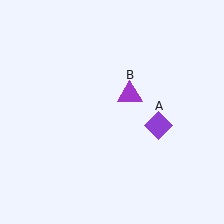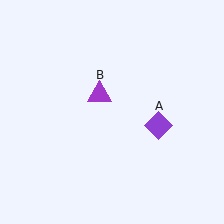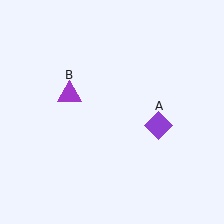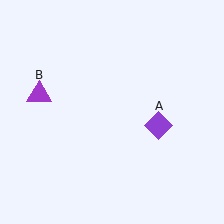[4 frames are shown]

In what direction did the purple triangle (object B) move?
The purple triangle (object B) moved left.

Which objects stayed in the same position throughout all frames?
Purple diamond (object A) remained stationary.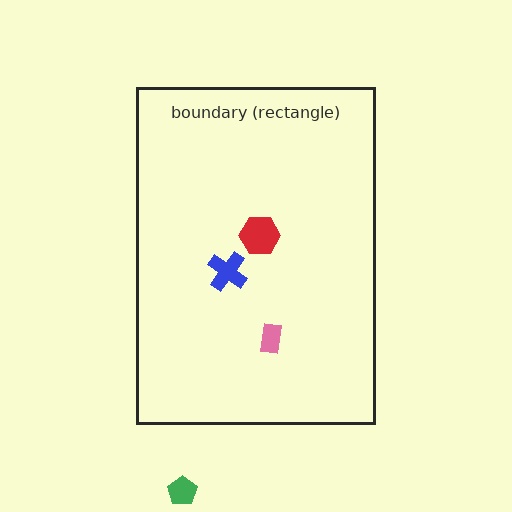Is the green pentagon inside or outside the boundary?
Outside.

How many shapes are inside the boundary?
3 inside, 1 outside.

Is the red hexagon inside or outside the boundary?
Inside.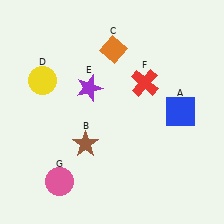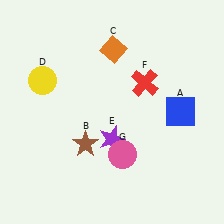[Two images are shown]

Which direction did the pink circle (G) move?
The pink circle (G) moved right.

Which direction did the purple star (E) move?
The purple star (E) moved down.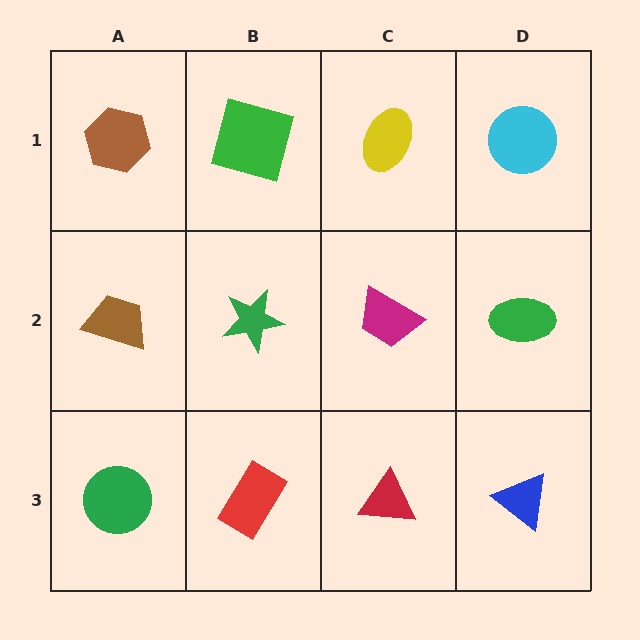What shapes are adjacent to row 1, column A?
A brown trapezoid (row 2, column A), a green square (row 1, column B).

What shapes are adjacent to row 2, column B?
A green square (row 1, column B), a red rectangle (row 3, column B), a brown trapezoid (row 2, column A), a magenta trapezoid (row 2, column C).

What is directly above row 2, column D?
A cyan circle.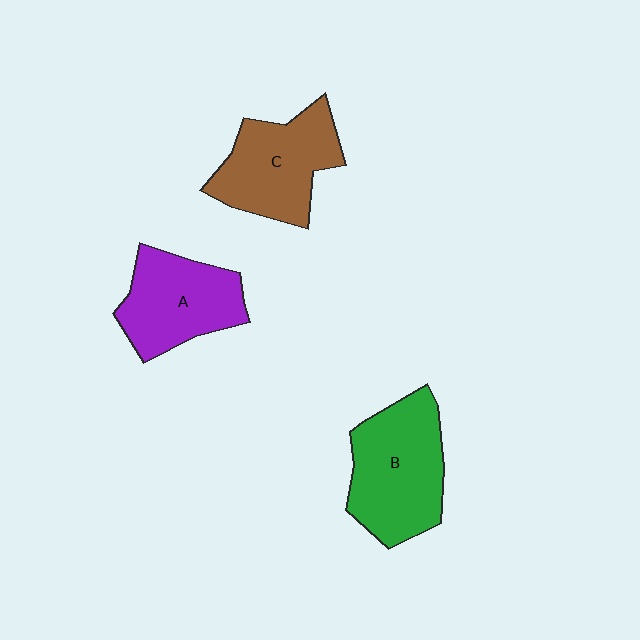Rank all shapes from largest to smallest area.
From largest to smallest: B (green), C (brown), A (purple).